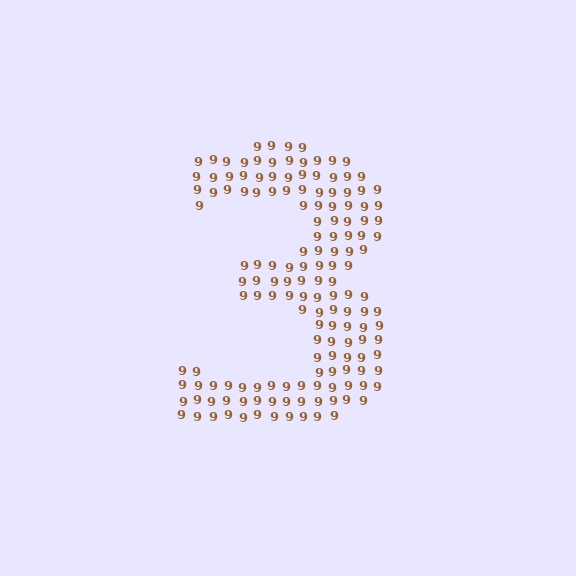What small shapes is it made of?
It is made of small digit 9's.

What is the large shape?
The large shape is the digit 3.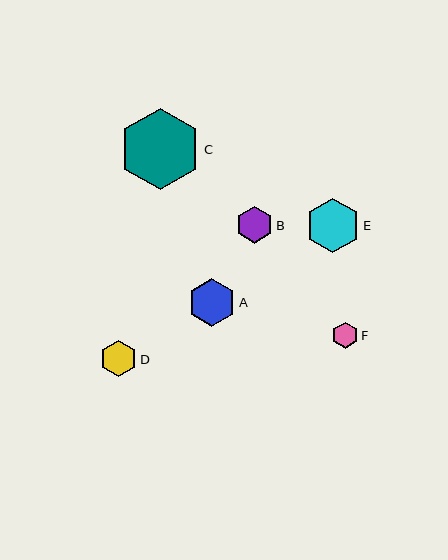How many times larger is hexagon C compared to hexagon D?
Hexagon C is approximately 2.2 times the size of hexagon D.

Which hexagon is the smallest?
Hexagon F is the smallest with a size of approximately 26 pixels.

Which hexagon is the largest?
Hexagon C is the largest with a size of approximately 81 pixels.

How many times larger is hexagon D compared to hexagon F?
Hexagon D is approximately 1.4 times the size of hexagon F.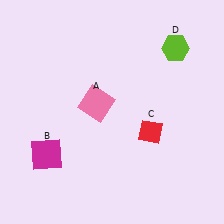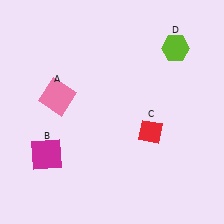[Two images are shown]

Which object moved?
The pink square (A) moved left.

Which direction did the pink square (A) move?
The pink square (A) moved left.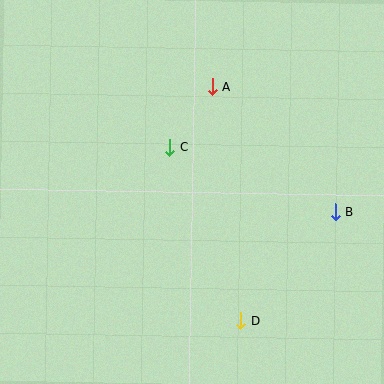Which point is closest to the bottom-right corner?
Point D is closest to the bottom-right corner.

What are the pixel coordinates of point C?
Point C is at (169, 147).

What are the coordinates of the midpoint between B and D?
The midpoint between B and D is at (288, 266).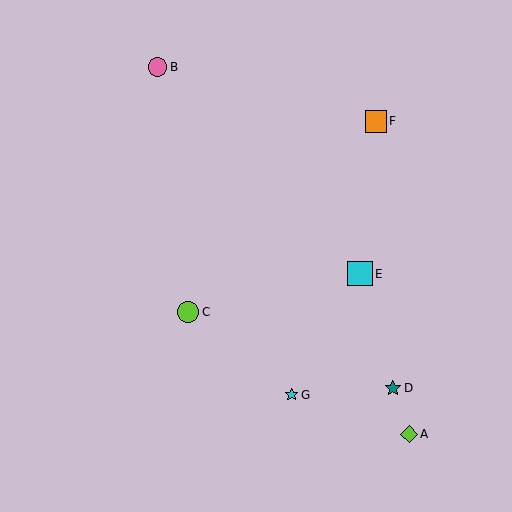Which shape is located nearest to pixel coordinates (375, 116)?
The orange square (labeled F) at (376, 121) is nearest to that location.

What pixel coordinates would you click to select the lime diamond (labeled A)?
Click at (409, 434) to select the lime diamond A.